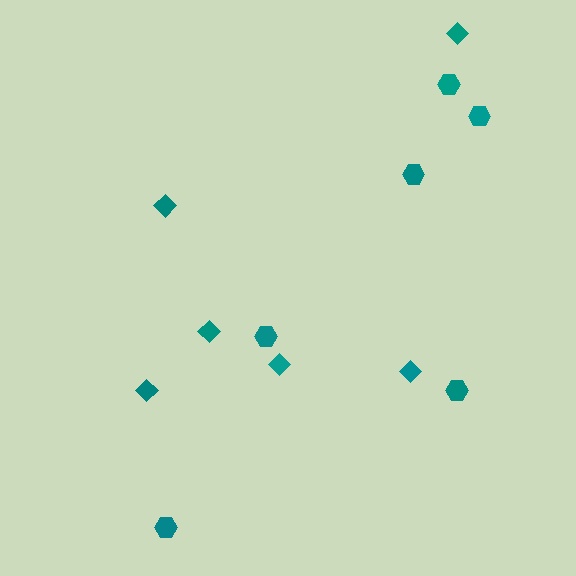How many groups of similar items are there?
There are 2 groups: one group of hexagons (6) and one group of diamonds (6).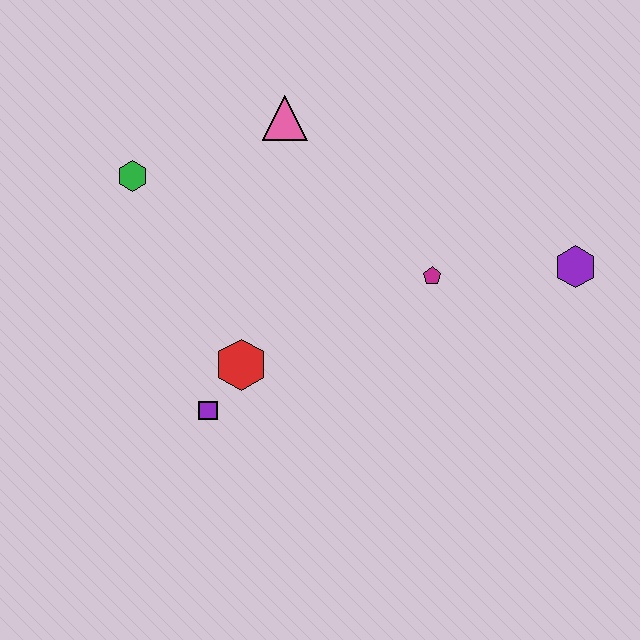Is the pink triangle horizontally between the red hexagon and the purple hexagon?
Yes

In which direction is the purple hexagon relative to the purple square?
The purple hexagon is to the right of the purple square.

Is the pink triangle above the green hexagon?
Yes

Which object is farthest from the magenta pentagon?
The green hexagon is farthest from the magenta pentagon.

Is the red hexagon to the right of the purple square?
Yes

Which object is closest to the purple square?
The red hexagon is closest to the purple square.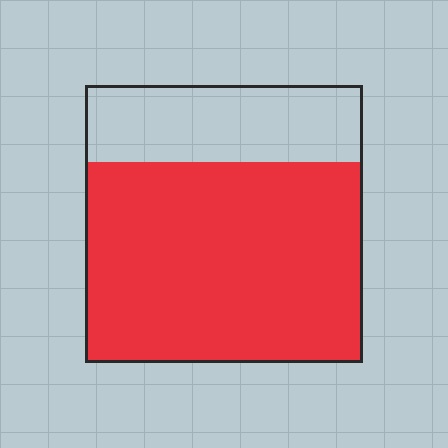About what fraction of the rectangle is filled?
About three quarters (3/4).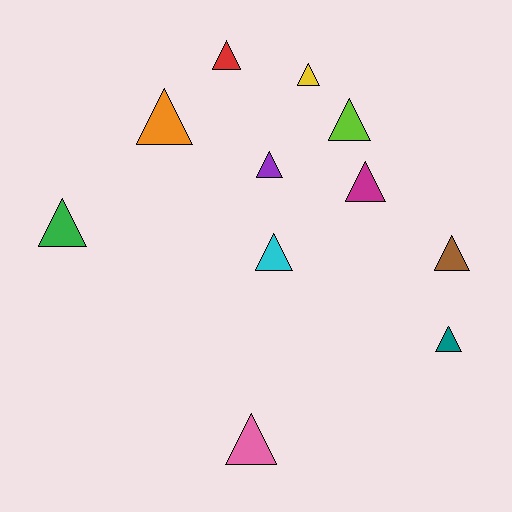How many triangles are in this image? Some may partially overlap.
There are 11 triangles.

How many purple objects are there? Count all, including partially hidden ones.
There is 1 purple object.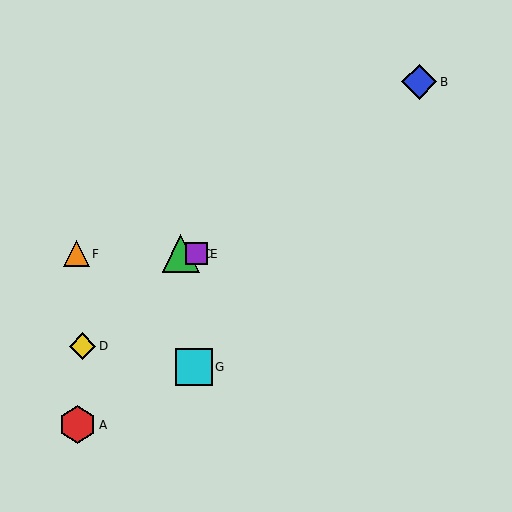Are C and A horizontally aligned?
No, C is at y≈254 and A is at y≈425.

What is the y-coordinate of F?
Object F is at y≈254.